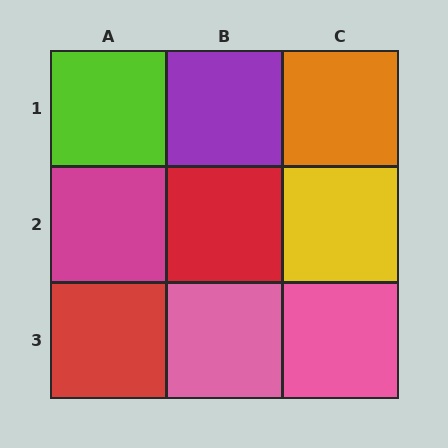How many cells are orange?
1 cell is orange.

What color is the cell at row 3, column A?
Red.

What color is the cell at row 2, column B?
Red.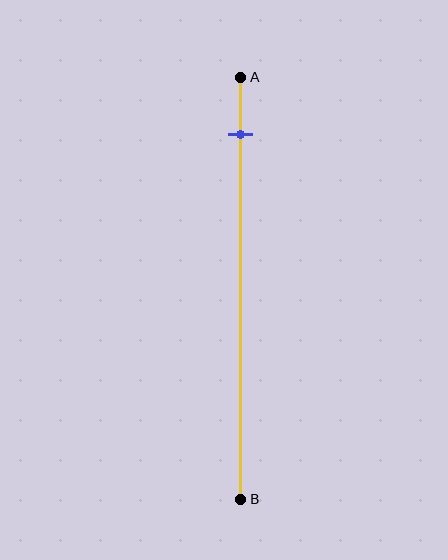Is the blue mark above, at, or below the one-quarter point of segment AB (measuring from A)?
The blue mark is above the one-quarter point of segment AB.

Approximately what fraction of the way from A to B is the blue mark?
The blue mark is approximately 15% of the way from A to B.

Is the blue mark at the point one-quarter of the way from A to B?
No, the mark is at about 15% from A, not at the 25% one-quarter point.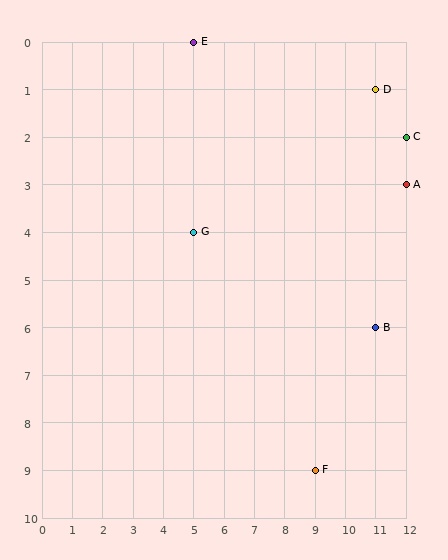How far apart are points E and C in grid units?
Points E and C are 7 columns and 2 rows apart (about 7.3 grid units diagonally).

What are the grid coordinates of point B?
Point B is at grid coordinates (11, 6).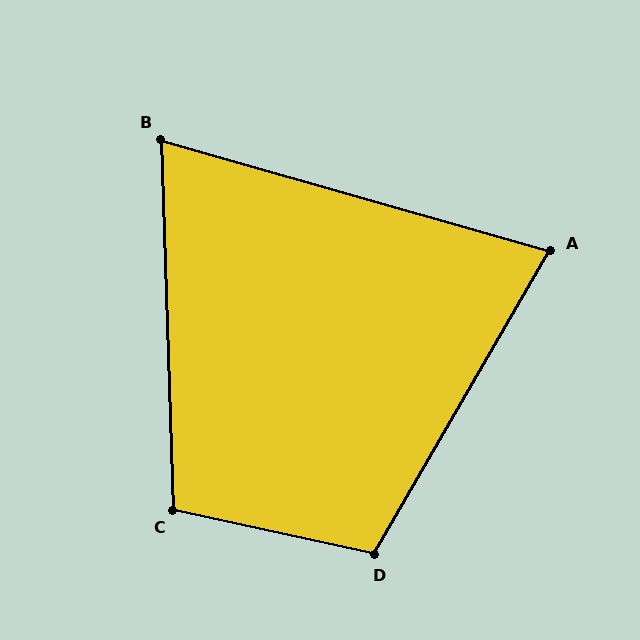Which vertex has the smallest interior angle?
B, at approximately 72 degrees.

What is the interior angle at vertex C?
Approximately 104 degrees (obtuse).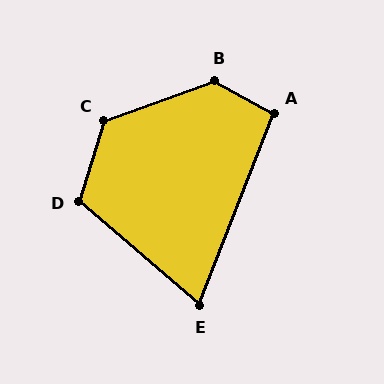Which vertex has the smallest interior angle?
E, at approximately 71 degrees.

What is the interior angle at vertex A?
Approximately 98 degrees (obtuse).